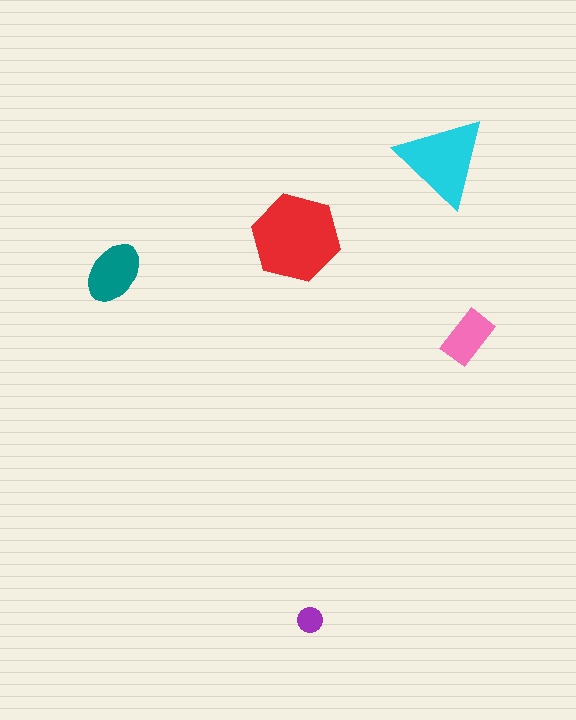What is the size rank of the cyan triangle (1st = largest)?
2nd.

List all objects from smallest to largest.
The purple circle, the pink rectangle, the teal ellipse, the cyan triangle, the red hexagon.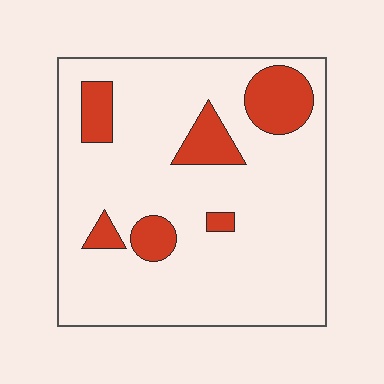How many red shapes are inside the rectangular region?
6.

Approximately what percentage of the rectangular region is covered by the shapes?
Approximately 15%.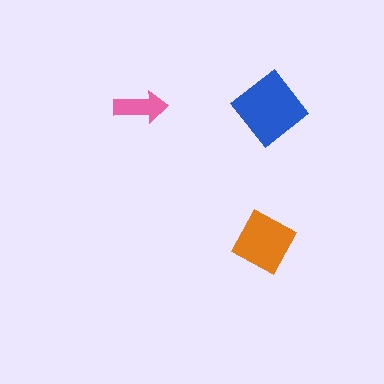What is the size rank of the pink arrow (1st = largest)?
3rd.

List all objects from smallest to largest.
The pink arrow, the orange diamond, the blue diamond.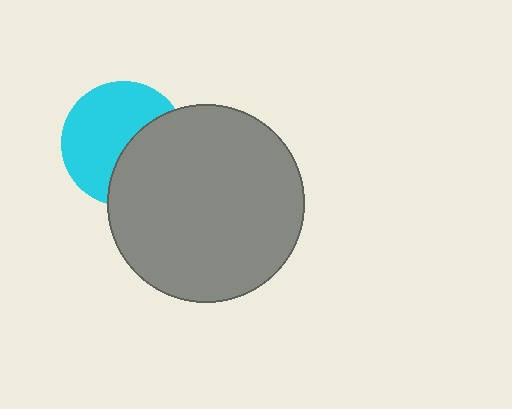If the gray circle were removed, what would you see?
You would see the complete cyan circle.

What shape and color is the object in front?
The object in front is a gray circle.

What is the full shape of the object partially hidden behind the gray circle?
The partially hidden object is a cyan circle.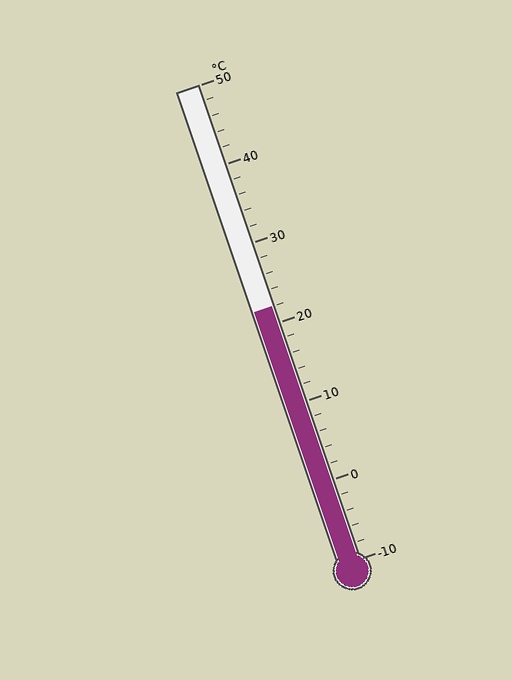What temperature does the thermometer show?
The thermometer shows approximately 22°C.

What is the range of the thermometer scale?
The thermometer scale ranges from -10°C to 50°C.